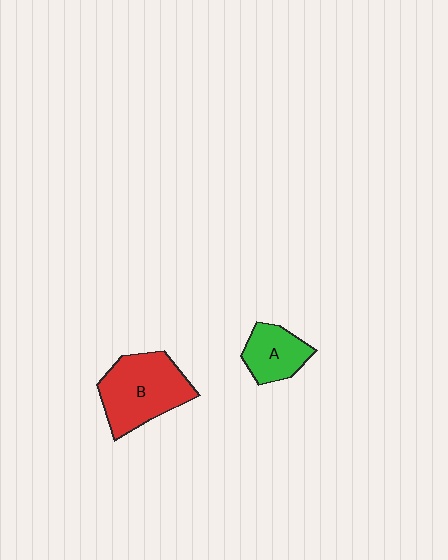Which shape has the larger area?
Shape B (red).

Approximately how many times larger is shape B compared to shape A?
Approximately 1.8 times.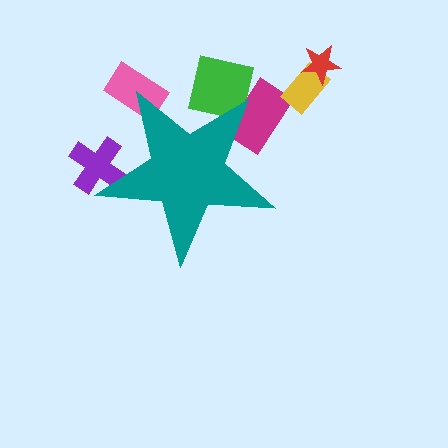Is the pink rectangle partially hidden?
Yes, the pink rectangle is partially hidden behind the teal star.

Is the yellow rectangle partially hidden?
No, the yellow rectangle is fully visible.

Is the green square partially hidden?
Yes, the green square is partially hidden behind the teal star.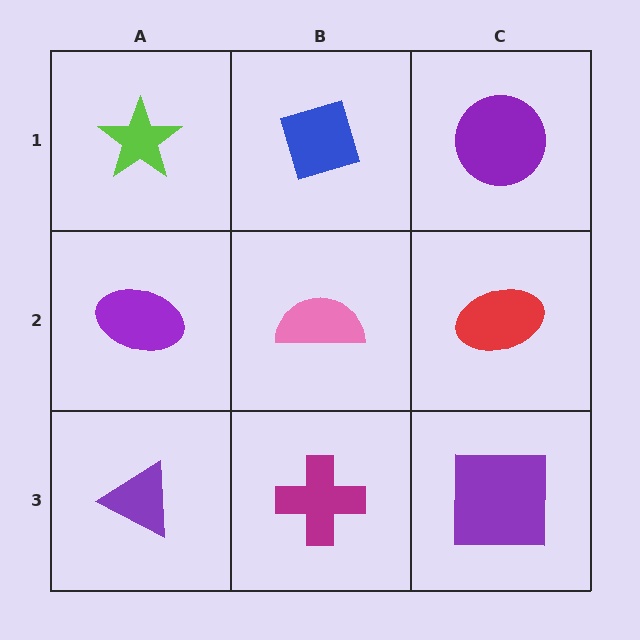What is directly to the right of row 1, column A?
A blue diamond.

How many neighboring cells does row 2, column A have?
3.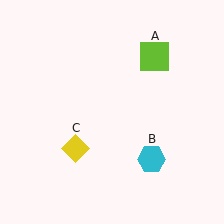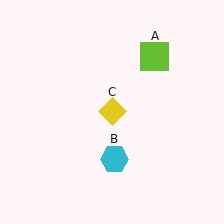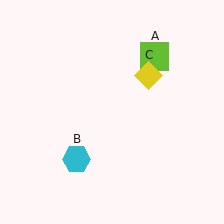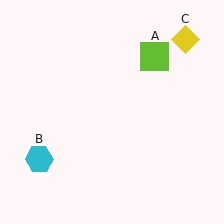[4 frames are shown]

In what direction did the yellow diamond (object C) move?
The yellow diamond (object C) moved up and to the right.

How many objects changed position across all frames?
2 objects changed position: cyan hexagon (object B), yellow diamond (object C).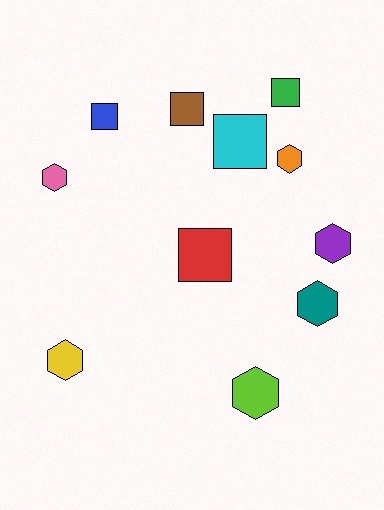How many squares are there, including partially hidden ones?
There are 5 squares.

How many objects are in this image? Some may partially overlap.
There are 11 objects.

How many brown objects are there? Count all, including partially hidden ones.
There is 1 brown object.